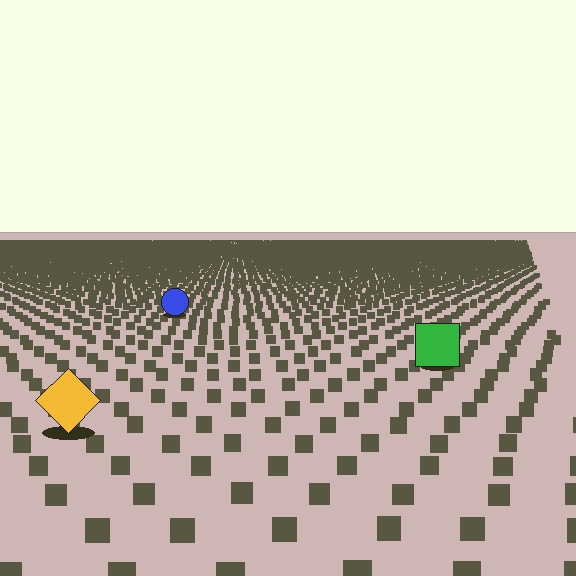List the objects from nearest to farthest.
From nearest to farthest: the yellow diamond, the green square, the blue circle.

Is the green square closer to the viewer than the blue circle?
Yes. The green square is closer — you can tell from the texture gradient: the ground texture is coarser near it.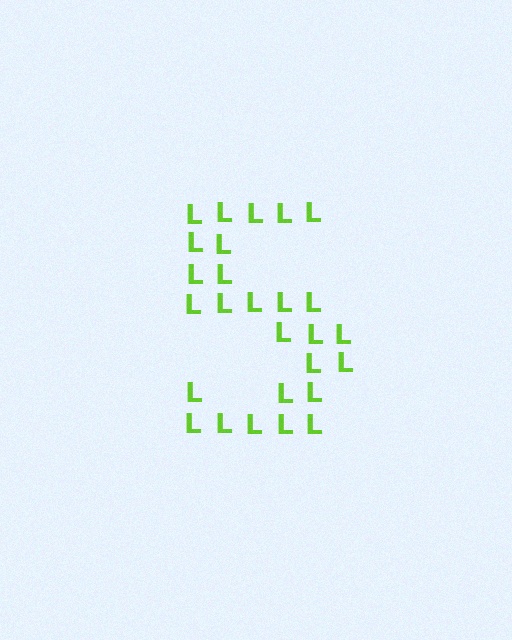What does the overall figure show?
The overall figure shows the digit 5.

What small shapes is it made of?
It is made of small letter L's.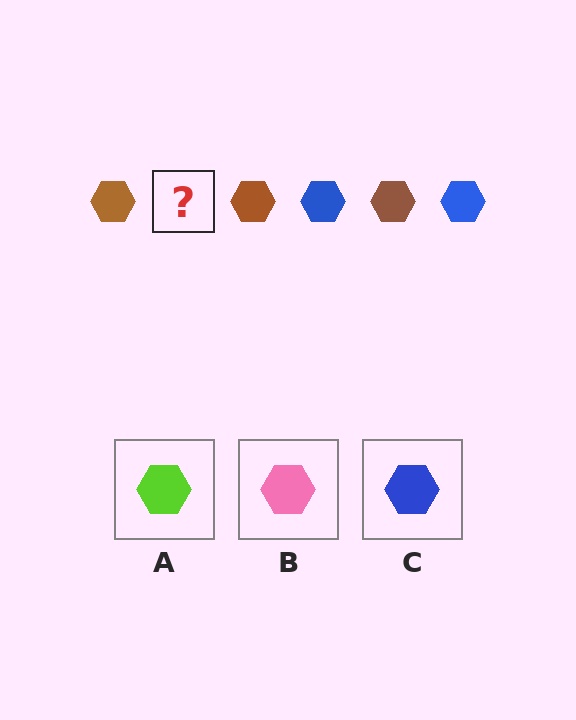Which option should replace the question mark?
Option C.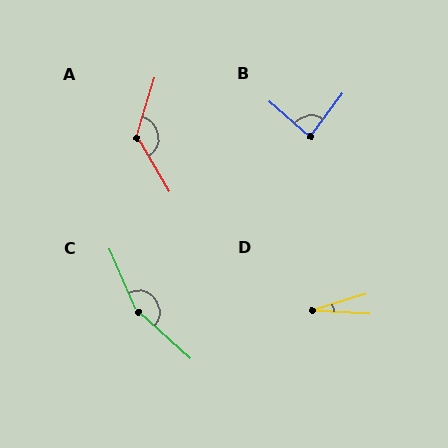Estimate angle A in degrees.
Approximately 133 degrees.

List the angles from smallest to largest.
D (20°), B (86°), A (133°), C (155°).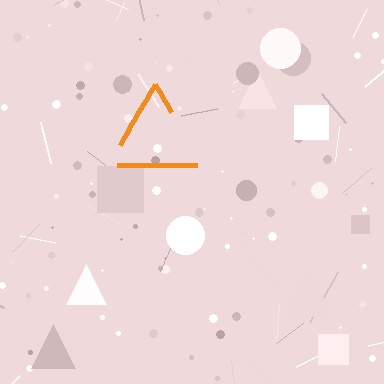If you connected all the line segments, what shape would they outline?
They would outline a triangle.